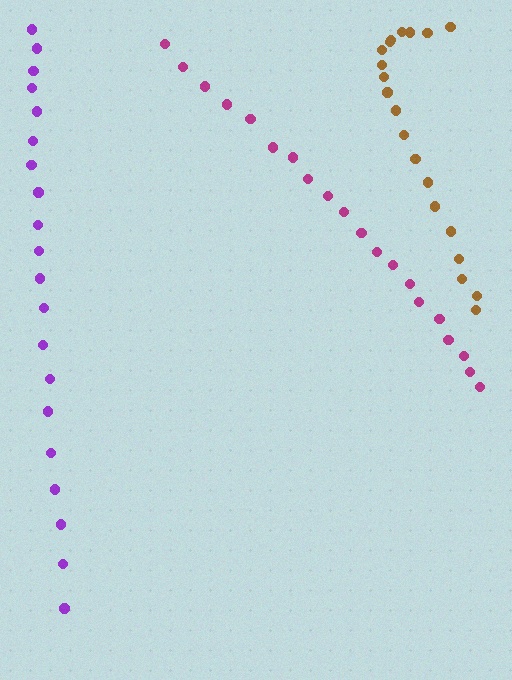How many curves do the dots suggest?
There are 3 distinct paths.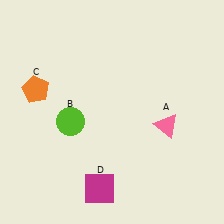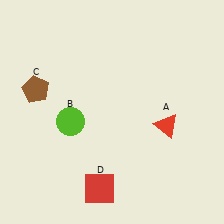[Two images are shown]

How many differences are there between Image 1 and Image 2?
There are 3 differences between the two images.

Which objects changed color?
A changed from pink to red. C changed from orange to brown. D changed from magenta to red.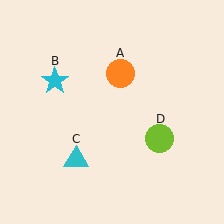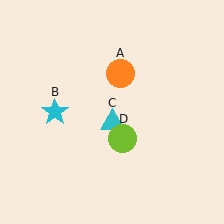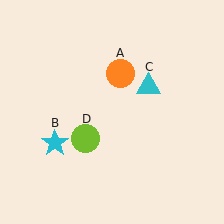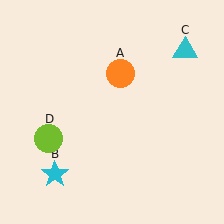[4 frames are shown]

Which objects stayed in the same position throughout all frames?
Orange circle (object A) remained stationary.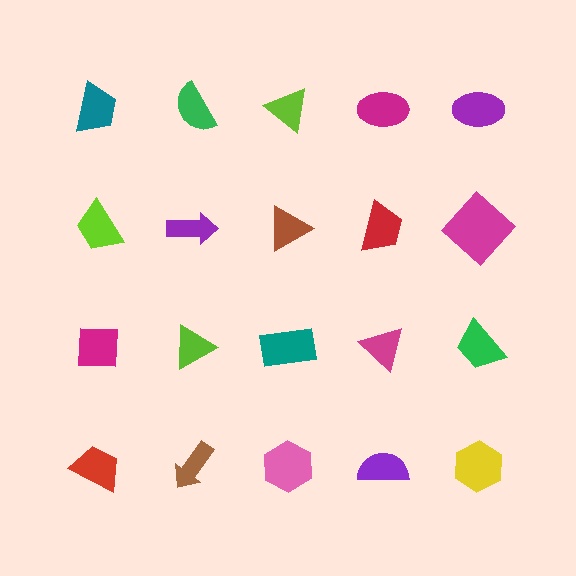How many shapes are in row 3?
5 shapes.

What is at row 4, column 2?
A brown arrow.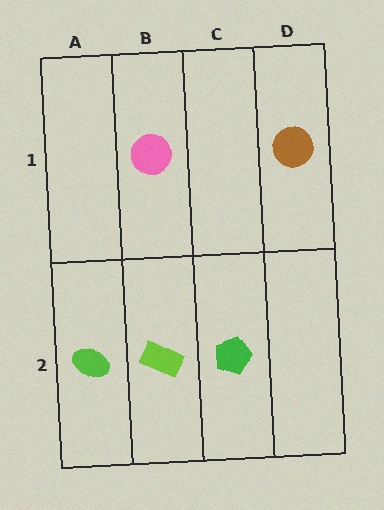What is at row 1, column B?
A pink circle.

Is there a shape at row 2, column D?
No, that cell is empty.